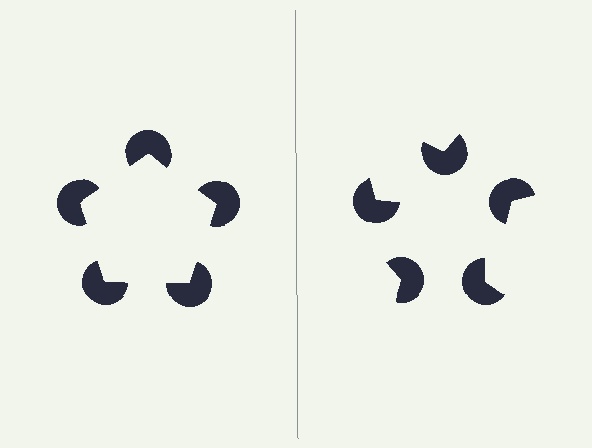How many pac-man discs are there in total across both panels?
10 — 5 on each side.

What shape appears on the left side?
An illusory pentagon.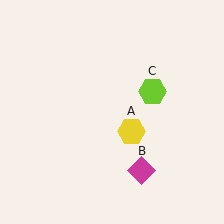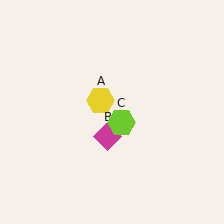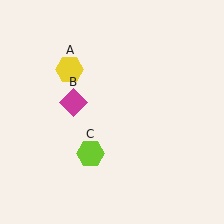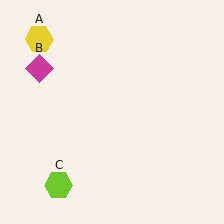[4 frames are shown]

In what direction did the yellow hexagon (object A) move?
The yellow hexagon (object A) moved up and to the left.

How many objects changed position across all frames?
3 objects changed position: yellow hexagon (object A), magenta diamond (object B), lime hexagon (object C).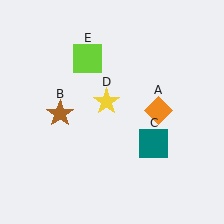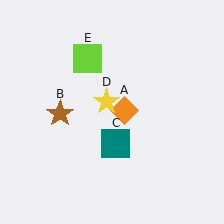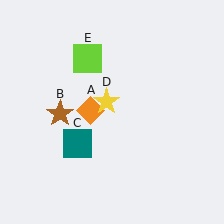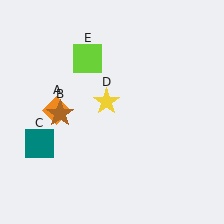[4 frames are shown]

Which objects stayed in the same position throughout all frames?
Brown star (object B) and yellow star (object D) and lime square (object E) remained stationary.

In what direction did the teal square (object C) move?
The teal square (object C) moved left.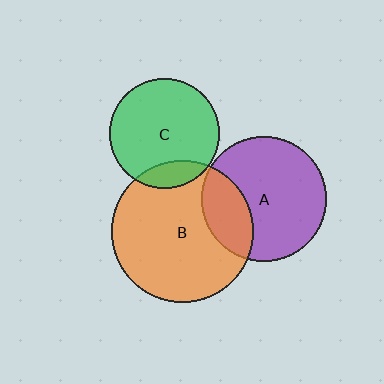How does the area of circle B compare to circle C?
Approximately 1.7 times.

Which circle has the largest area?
Circle B (orange).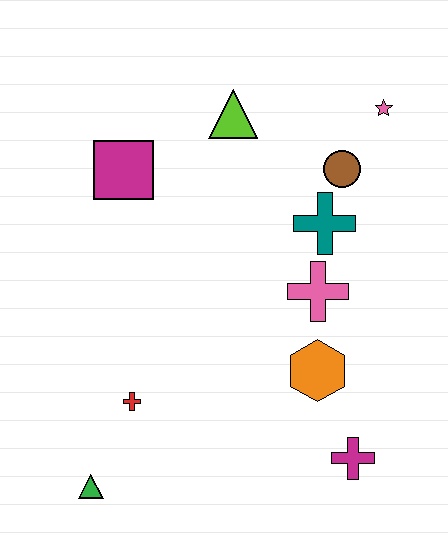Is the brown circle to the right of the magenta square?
Yes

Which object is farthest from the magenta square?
The magenta cross is farthest from the magenta square.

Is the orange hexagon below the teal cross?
Yes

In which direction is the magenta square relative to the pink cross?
The magenta square is to the left of the pink cross.